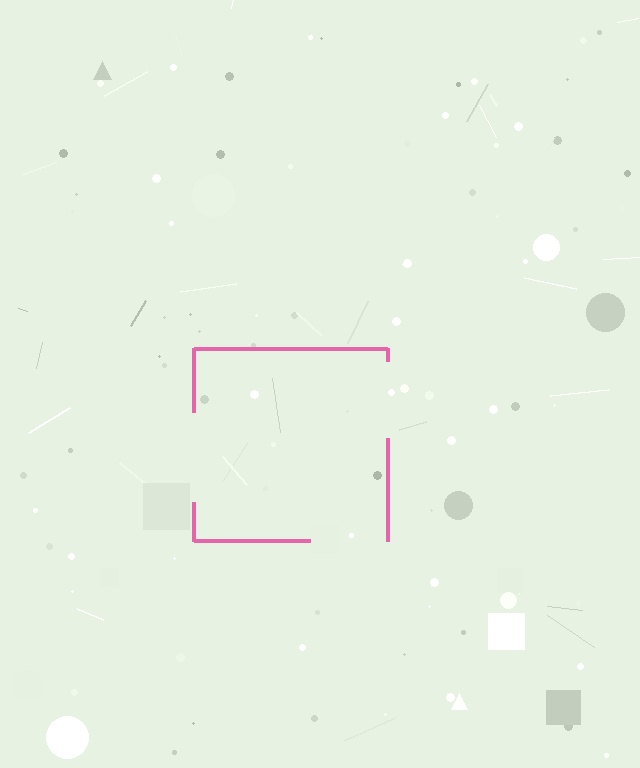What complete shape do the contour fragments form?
The contour fragments form a square.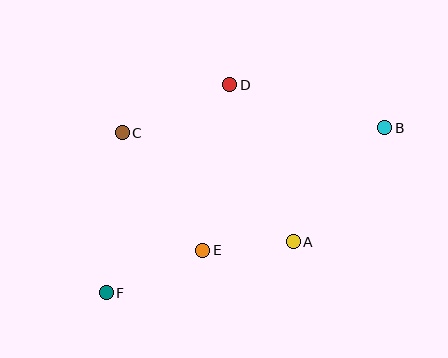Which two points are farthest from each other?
Points B and F are farthest from each other.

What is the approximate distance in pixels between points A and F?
The distance between A and F is approximately 194 pixels.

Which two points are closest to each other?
Points A and E are closest to each other.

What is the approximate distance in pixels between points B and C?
The distance between B and C is approximately 263 pixels.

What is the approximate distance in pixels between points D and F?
The distance between D and F is approximately 242 pixels.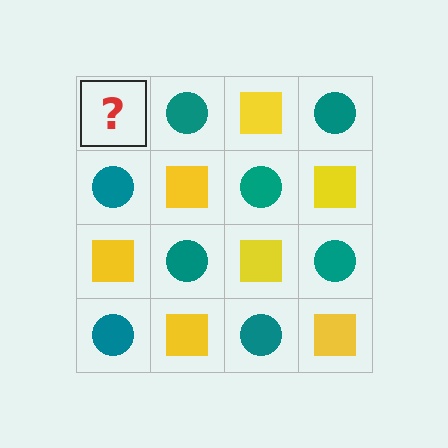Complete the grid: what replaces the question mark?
The question mark should be replaced with a yellow square.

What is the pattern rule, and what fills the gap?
The rule is that it alternates yellow square and teal circle in a checkerboard pattern. The gap should be filled with a yellow square.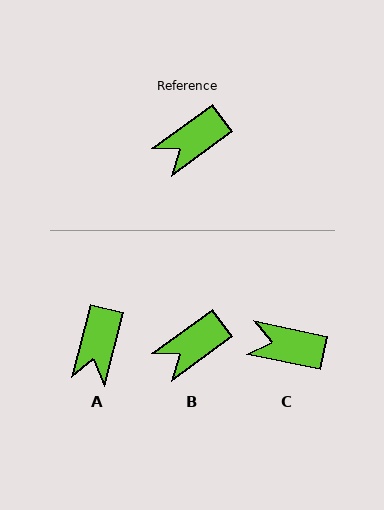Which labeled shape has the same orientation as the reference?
B.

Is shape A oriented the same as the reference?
No, it is off by about 39 degrees.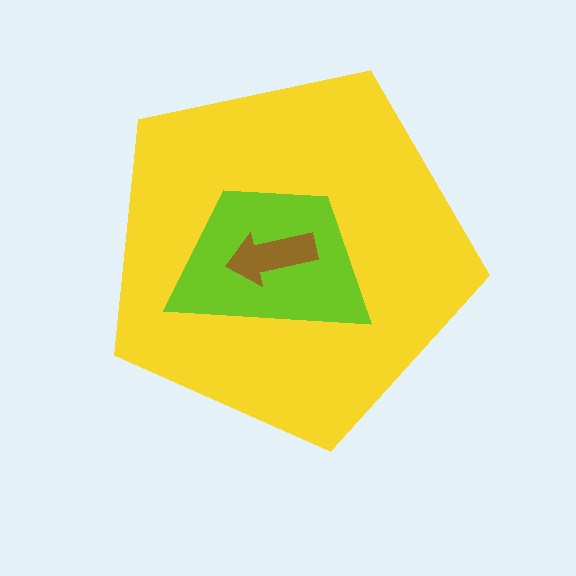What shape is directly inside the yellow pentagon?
The lime trapezoid.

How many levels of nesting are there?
3.